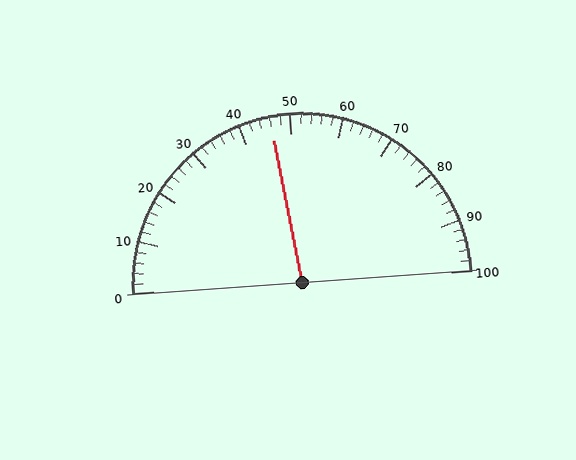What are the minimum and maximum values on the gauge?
The gauge ranges from 0 to 100.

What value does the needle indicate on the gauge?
The needle indicates approximately 46.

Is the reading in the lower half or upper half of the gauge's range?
The reading is in the lower half of the range (0 to 100).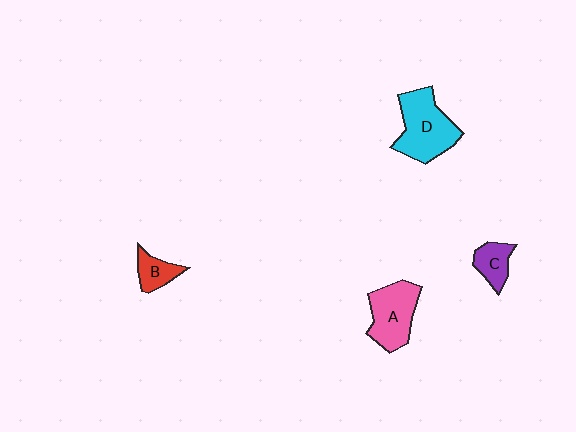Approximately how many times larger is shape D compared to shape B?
Approximately 2.6 times.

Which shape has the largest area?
Shape D (cyan).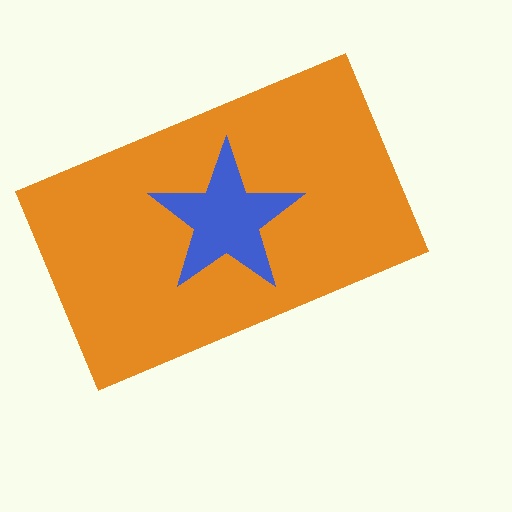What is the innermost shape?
The blue star.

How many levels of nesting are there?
2.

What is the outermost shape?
The orange rectangle.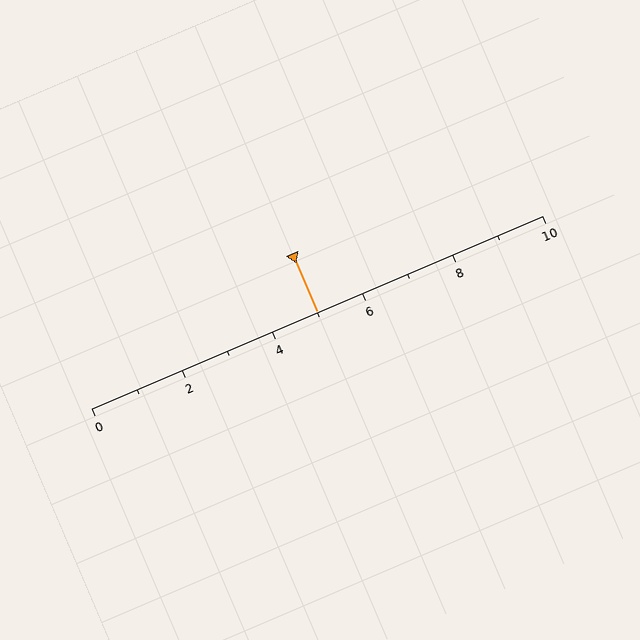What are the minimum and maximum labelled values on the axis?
The axis runs from 0 to 10.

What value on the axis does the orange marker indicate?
The marker indicates approximately 5.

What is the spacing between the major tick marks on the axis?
The major ticks are spaced 2 apart.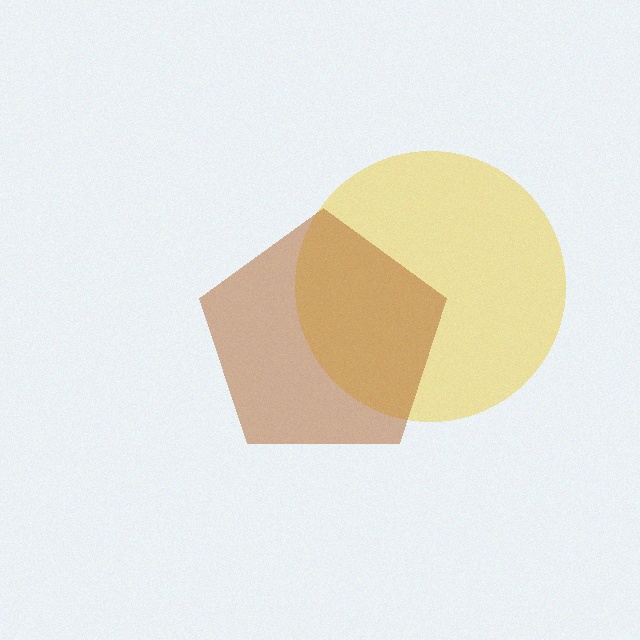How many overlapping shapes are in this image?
There are 2 overlapping shapes in the image.